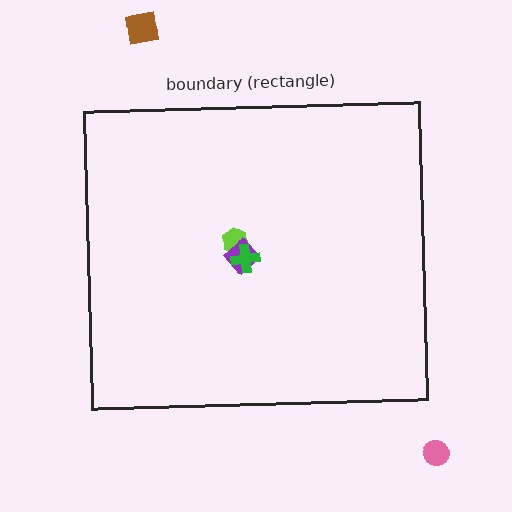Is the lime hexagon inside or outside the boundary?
Inside.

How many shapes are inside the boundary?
3 inside, 2 outside.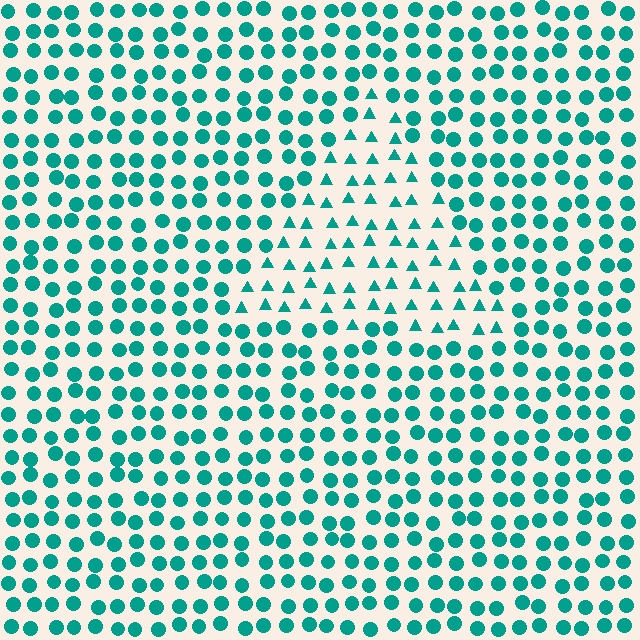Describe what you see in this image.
The image is filled with small teal elements arranged in a uniform grid. A triangle-shaped region contains triangles, while the surrounding area contains circles. The boundary is defined purely by the change in element shape.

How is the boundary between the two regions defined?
The boundary is defined by a change in element shape: triangles inside vs. circles outside. All elements share the same color and spacing.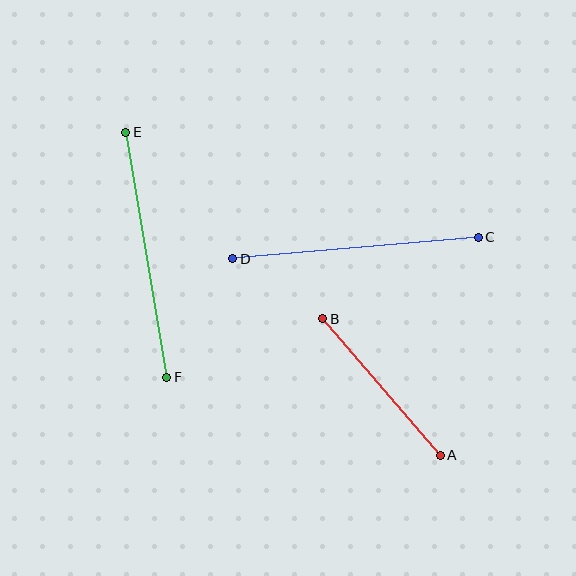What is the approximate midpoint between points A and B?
The midpoint is at approximately (381, 387) pixels.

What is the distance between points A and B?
The distance is approximately 180 pixels.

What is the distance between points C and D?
The distance is approximately 246 pixels.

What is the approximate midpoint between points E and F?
The midpoint is at approximately (146, 255) pixels.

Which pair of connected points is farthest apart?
Points E and F are farthest apart.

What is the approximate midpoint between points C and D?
The midpoint is at approximately (356, 248) pixels.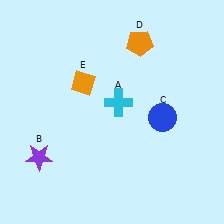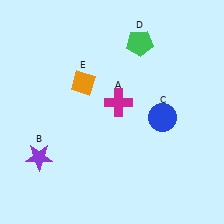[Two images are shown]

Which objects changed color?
A changed from cyan to magenta. D changed from orange to green.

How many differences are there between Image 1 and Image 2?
There are 2 differences between the two images.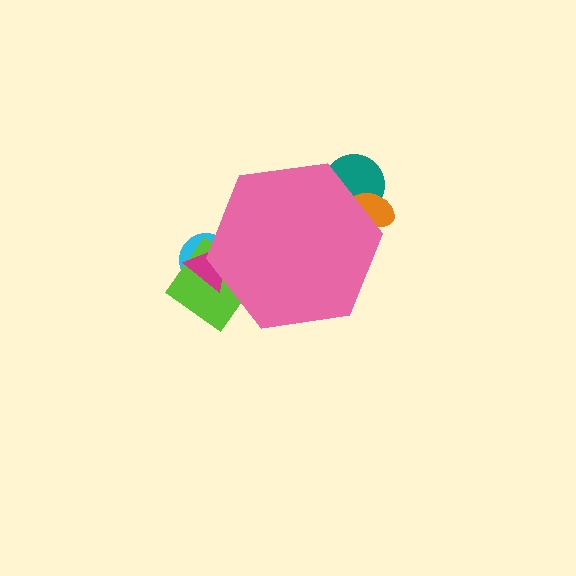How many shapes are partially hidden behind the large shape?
5 shapes are partially hidden.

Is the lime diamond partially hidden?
Yes, the lime diamond is partially hidden behind the pink hexagon.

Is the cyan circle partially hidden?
Yes, the cyan circle is partially hidden behind the pink hexagon.